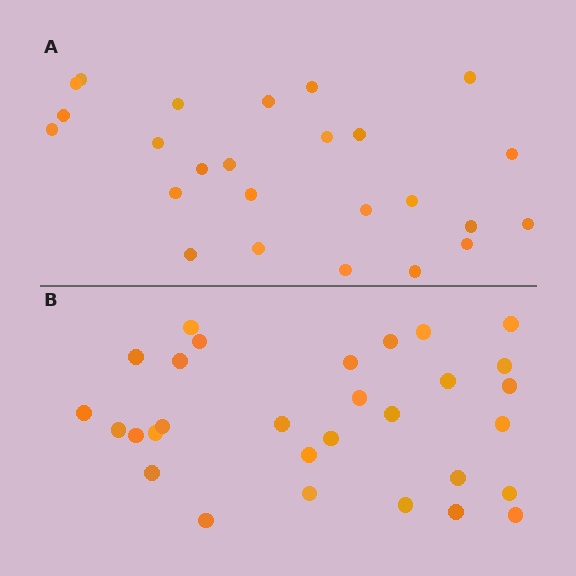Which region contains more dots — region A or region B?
Region B (the bottom region) has more dots.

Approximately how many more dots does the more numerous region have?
Region B has about 5 more dots than region A.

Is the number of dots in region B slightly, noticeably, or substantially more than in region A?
Region B has only slightly more — the two regions are fairly close. The ratio is roughly 1.2 to 1.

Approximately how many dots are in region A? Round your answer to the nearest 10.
About 20 dots. (The exact count is 25, which rounds to 20.)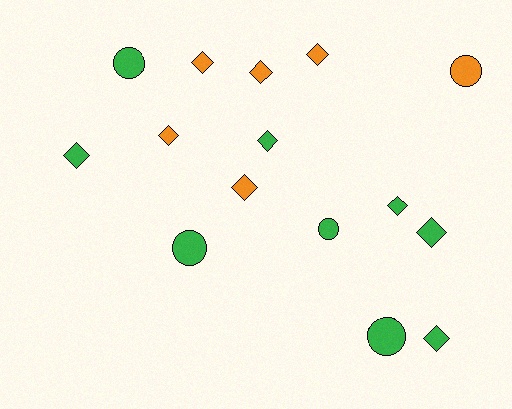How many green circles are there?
There are 4 green circles.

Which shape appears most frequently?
Diamond, with 10 objects.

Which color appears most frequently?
Green, with 9 objects.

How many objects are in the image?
There are 15 objects.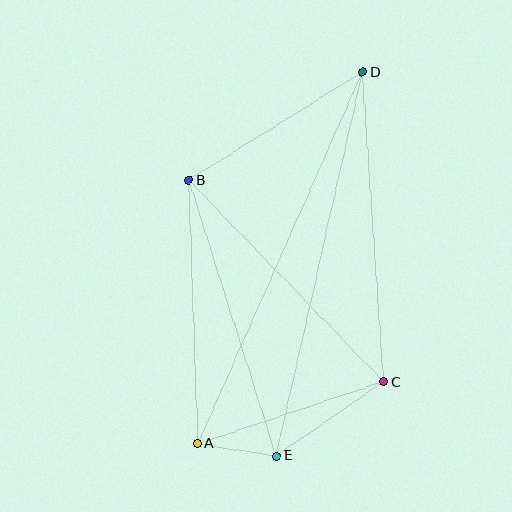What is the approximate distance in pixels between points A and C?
The distance between A and C is approximately 196 pixels.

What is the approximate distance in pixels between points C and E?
The distance between C and E is approximately 131 pixels.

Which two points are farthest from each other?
Points A and D are farthest from each other.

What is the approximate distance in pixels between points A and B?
The distance between A and B is approximately 264 pixels.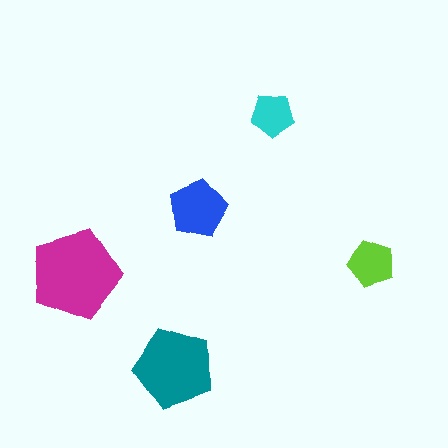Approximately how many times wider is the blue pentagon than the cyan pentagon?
About 1.5 times wider.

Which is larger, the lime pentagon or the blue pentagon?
The blue one.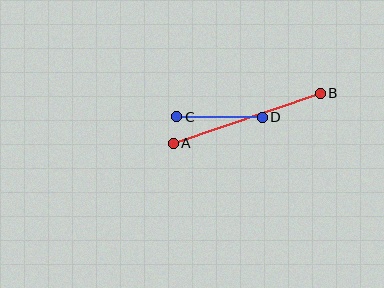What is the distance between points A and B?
The distance is approximately 155 pixels.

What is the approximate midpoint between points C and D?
The midpoint is at approximately (219, 117) pixels.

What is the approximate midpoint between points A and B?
The midpoint is at approximately (247, 118) pixels.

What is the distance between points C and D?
The distance is approximately 86 pixels.